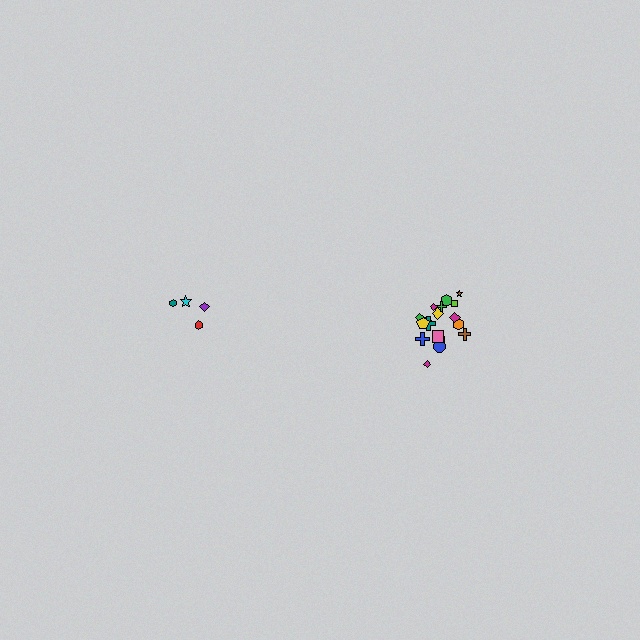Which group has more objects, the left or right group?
The right group.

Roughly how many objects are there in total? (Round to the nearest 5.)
Roughly 20 objects in total.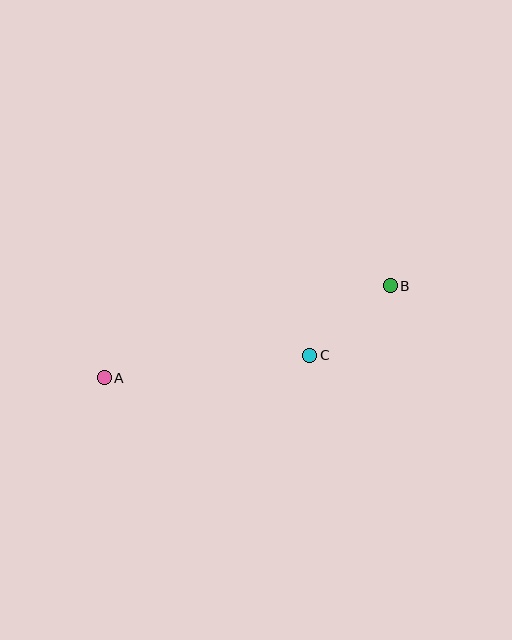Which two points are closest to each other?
Points B and C are closest to each other.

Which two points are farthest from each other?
Points A and B are farthest from each other.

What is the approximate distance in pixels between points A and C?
The distance between A and C is approximately 207 pixels.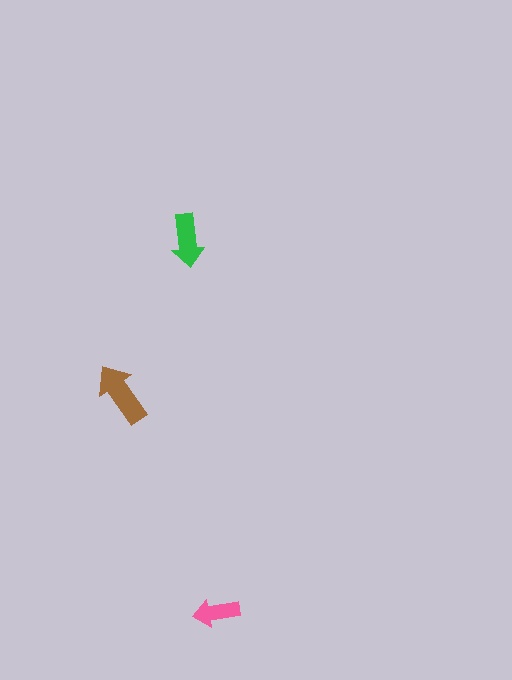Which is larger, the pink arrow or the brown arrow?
The brown one.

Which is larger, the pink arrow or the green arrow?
The green one.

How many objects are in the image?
There are 3 objects in the image.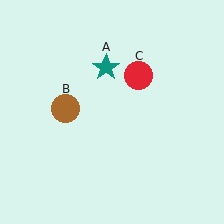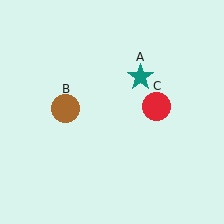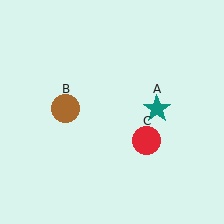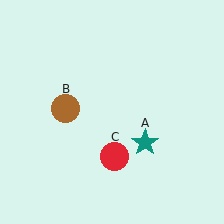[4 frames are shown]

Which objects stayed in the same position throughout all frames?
Brown circle (object B) remained stationary.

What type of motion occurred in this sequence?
The teal star (object A), red circle (object C) rotated clockwise around the center of the scene.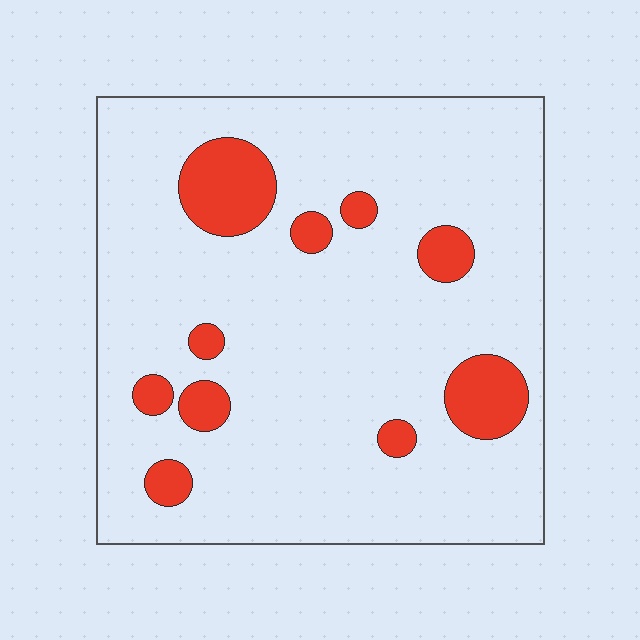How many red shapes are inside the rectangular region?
10.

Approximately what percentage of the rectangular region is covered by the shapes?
Approximately 15%.